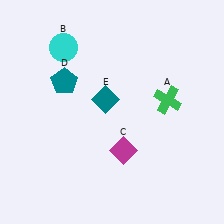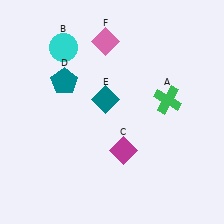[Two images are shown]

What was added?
A pink diamond (F) was added in Image 2.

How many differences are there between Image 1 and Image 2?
There is 1 difference between the two images.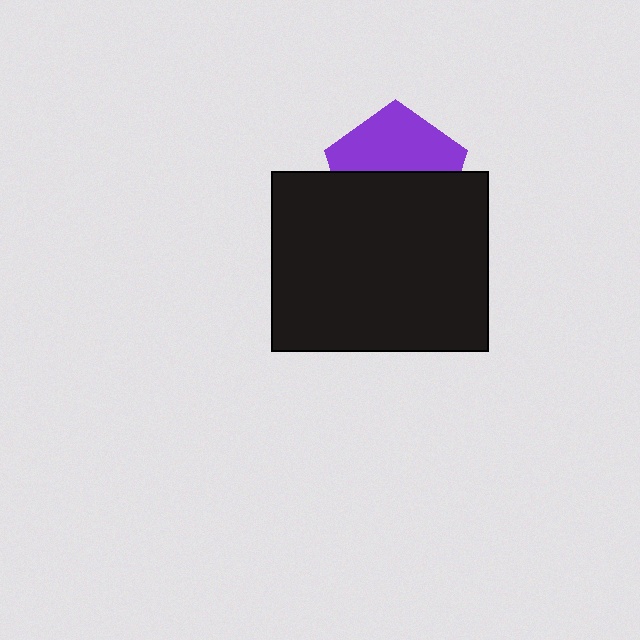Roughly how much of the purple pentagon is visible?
About half of it is visible (roughly 48%).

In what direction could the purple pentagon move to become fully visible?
The purple pentagon could move up. That would shift it out from behind the black rectangle entirely.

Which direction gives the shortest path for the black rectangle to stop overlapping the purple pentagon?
Moving down gives the shortest separation.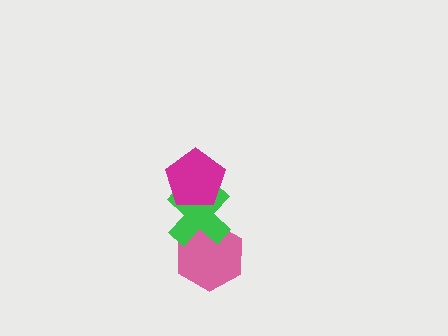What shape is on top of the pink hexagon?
The green cross is on top of the pink hexagon.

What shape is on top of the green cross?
The magenta pentagon is on top of the green cross.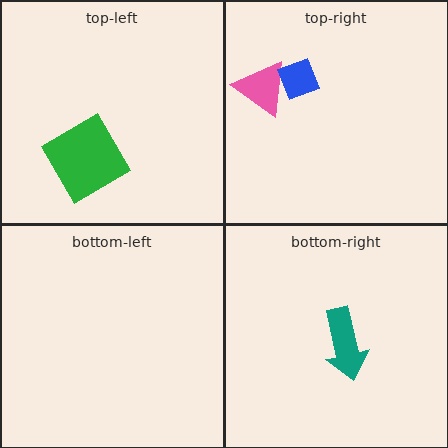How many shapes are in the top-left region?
1.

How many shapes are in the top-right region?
2.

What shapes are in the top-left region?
The green diamond.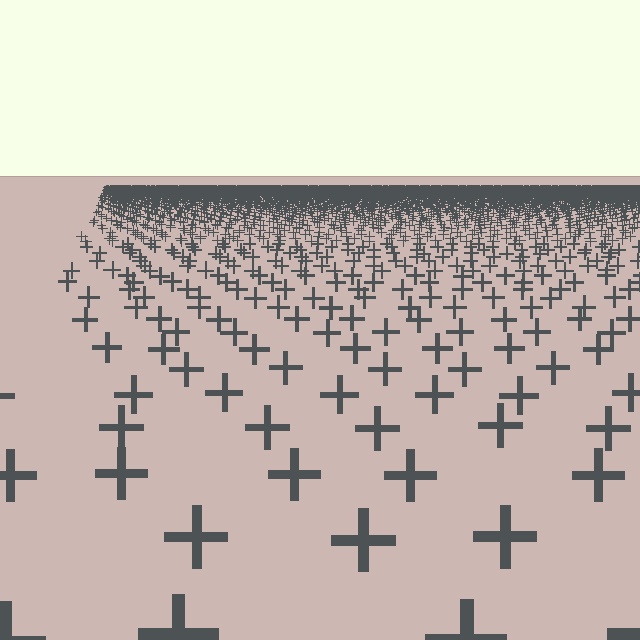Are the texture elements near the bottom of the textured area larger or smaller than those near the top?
Larger. Near the bottom, elements are closer to the viewer and appear at a bigger on-screen size.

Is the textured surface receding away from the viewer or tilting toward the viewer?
The surface is receding away from the viewer. Texture elements get smaller and denser toward the top.